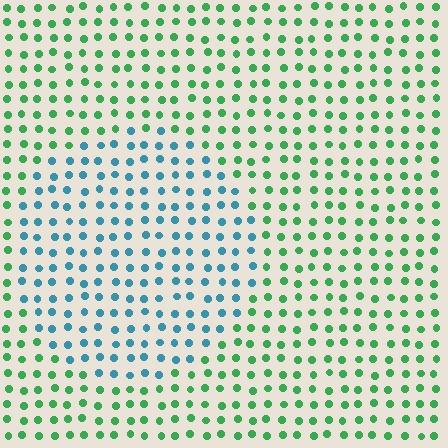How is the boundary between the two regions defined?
The boundary is defined purely by a slight shift in hue (about 59 degrees). Spacing, size, and orientation are identical on both sides.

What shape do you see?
I see a circle.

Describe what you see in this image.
The image is filled with small green elements in a uniform arrangement. A circle-shaped region is visible where the elements are tinted to a slightly different hue, forming a subtle color boundary.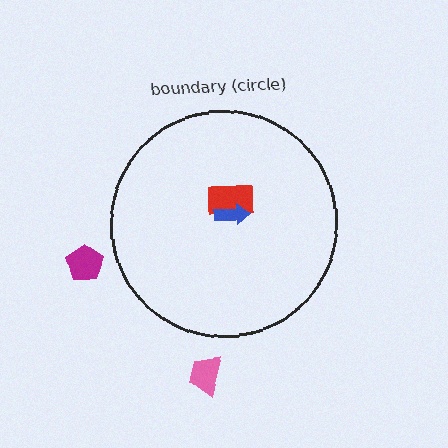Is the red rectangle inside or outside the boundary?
Inside.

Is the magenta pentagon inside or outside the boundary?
Outside.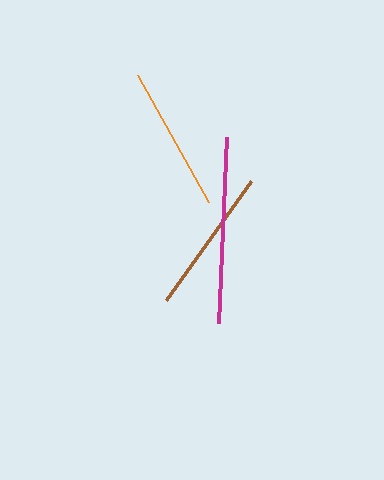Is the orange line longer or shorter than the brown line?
The brown line is longer than the orange line.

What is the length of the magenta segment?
The magenta segment is approximately 186 pixels long.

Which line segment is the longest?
The magenta line is the longest at approximately 186 pixels.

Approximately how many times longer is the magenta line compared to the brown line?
The magenta line is approximately 1.3 times the length of the brown line.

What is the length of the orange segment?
The orange segment is approximately 145 pixels long.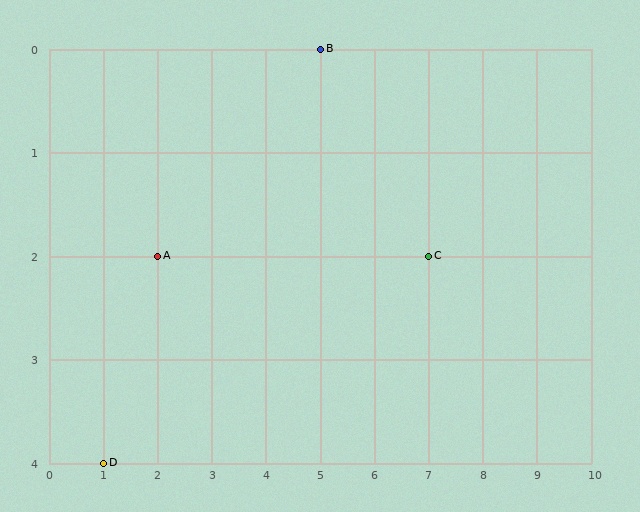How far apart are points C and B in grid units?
Points C and B are 2 columns and 2 rows apart (about 2.8 grid units diagonally).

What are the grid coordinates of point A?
Point A is at grid coordinates (2, 2).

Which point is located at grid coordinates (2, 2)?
Point A is at (2, 2).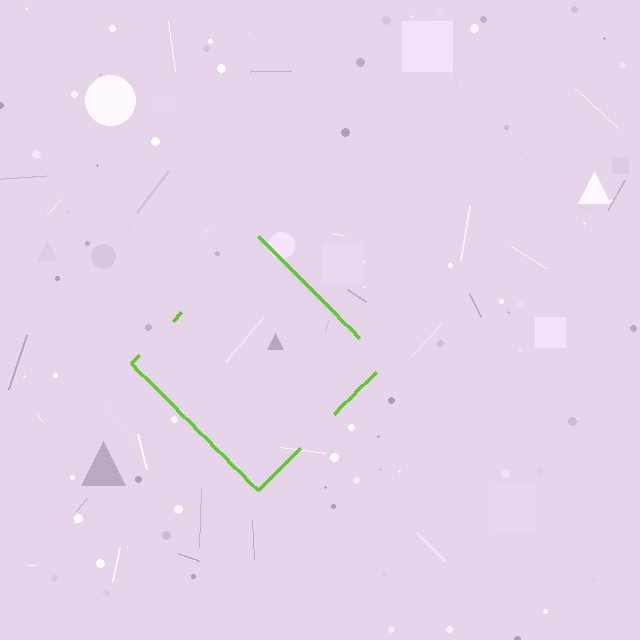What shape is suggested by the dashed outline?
The dashed outline suggests a diamond.